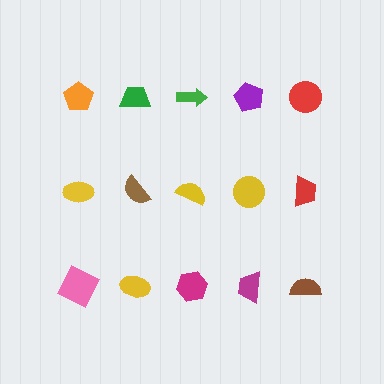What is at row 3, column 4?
A magenta trapezoid.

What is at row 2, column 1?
A yellow ellipse.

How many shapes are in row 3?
5 shapes.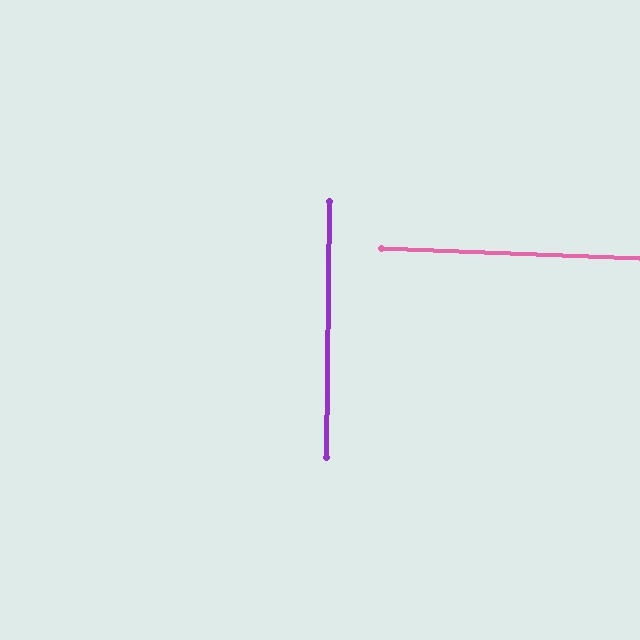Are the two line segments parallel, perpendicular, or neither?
Perpendicular — they meet at approximately 88°.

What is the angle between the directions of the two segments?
Approximately 88 degrees.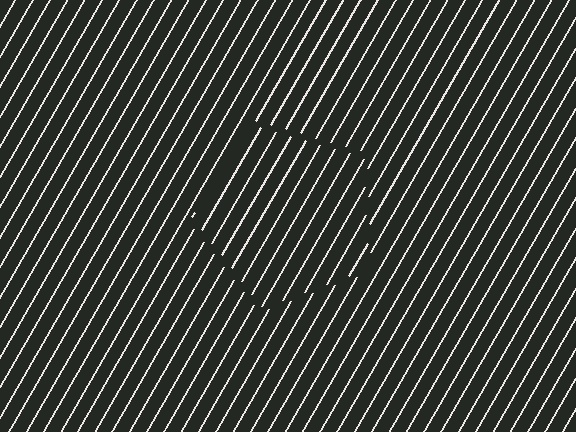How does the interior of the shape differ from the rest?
The interior of the shape contains the same grating, shifted by half a period — the contour is defined by the phase discontinuity where line-ends from the inner and outer gratings abut.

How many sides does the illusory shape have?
5 sides — the line-ends trace a pentagon.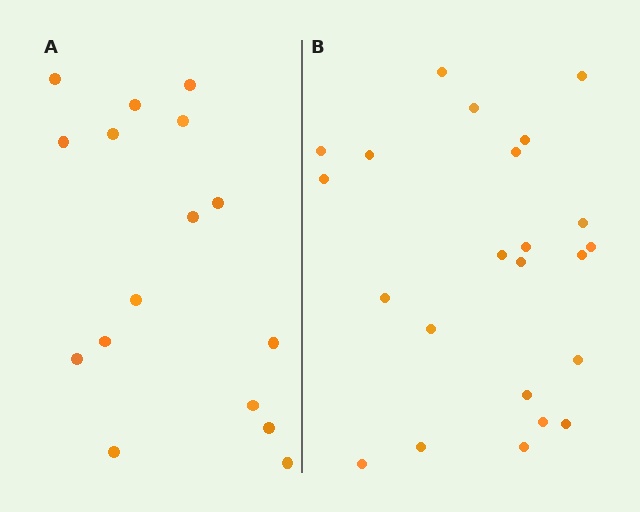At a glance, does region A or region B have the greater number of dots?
Region B (the right region) has more dots.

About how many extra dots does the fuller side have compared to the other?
Region B has roughly 8 or so more dots than region A.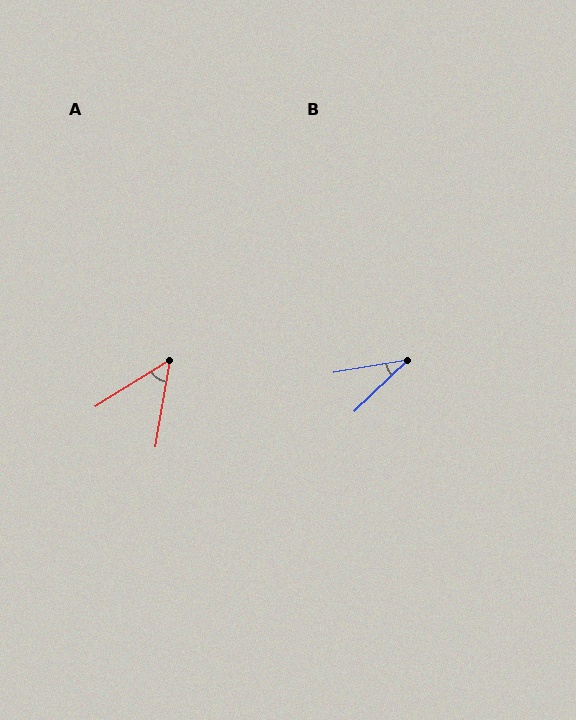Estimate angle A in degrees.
Approximately 48 degrees.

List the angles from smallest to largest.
B (34°), A (48°).